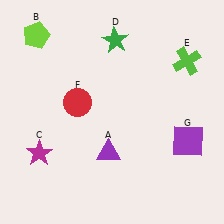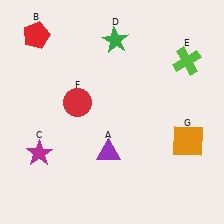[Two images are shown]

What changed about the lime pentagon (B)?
In Image 1, B is lime. In Image 2, it changed to red.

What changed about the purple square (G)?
In Image 1, G is purple. In Image 2, it changed to orange.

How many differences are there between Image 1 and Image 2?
There are 2 differences between the two images.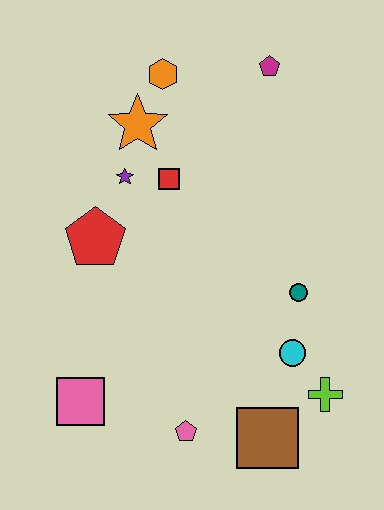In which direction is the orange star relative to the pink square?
The orange star is above the pink square.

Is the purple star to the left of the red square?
Yes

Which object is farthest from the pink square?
The magenta pentagon is farthest from the pink square.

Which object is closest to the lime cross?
The cyan circle is closest to the lime cross.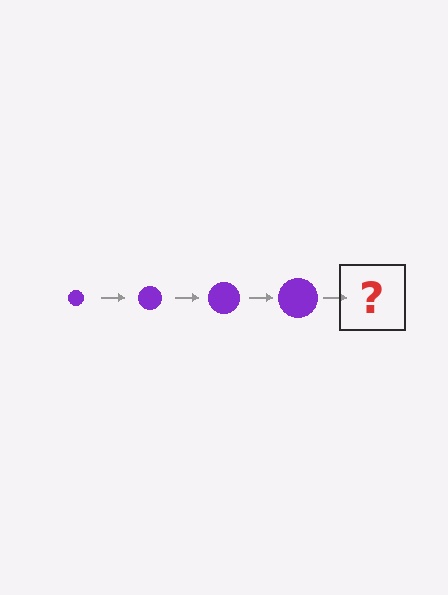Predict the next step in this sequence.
The next step is a purple circle, larger than the previous one.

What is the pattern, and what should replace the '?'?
The pattern is that the circle gets progressively larger each step. The '?' should be a purple circle, larger than the previous one.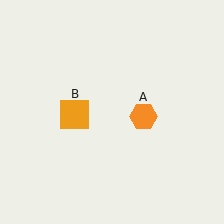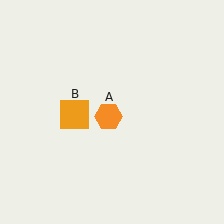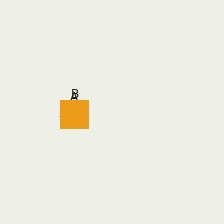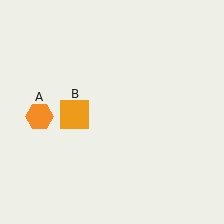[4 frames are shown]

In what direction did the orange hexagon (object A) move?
The orange hexagon (object A) moved left.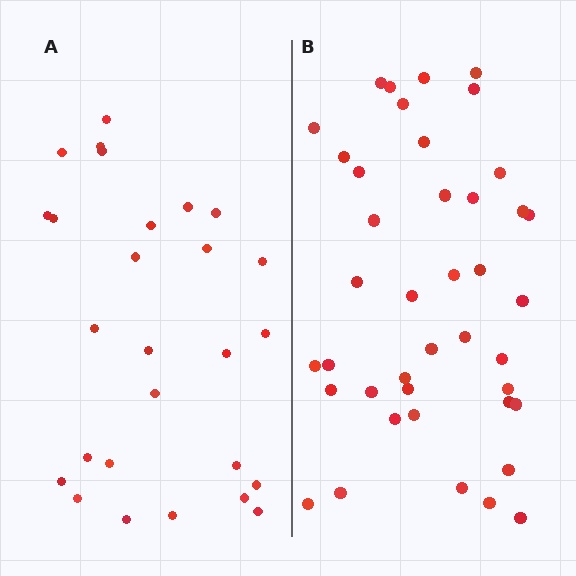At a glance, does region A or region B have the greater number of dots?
Region B (the right region) has more dots.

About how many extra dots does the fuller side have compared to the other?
Region B has approximately 15 more dots than region A.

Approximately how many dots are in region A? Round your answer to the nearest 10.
About 30 dots. (The exact count is 27, which rounds to 30.)